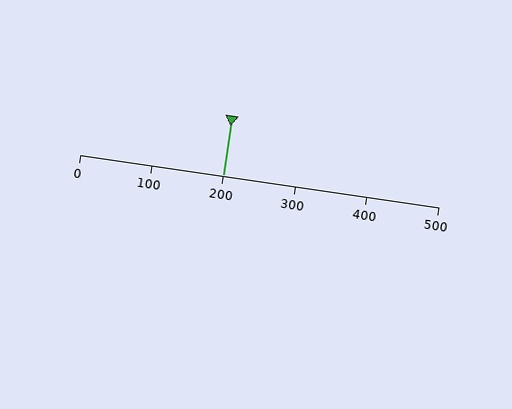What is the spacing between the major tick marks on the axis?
The major ticks are spaced 100 apart.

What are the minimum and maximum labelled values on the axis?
The axis runs from 0 to 500.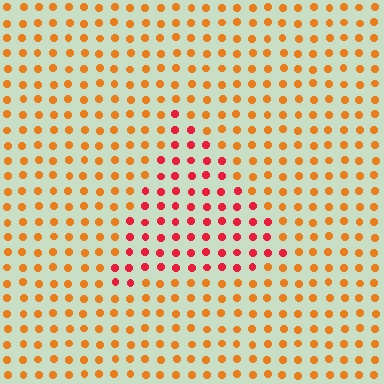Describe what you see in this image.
The image is filled with small orange elements in a uniform arrangement. A triangle-shaped region is visible where the elements are tinted to a slightly different hue, forming a subtle color boundary.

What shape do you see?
I see a triangle.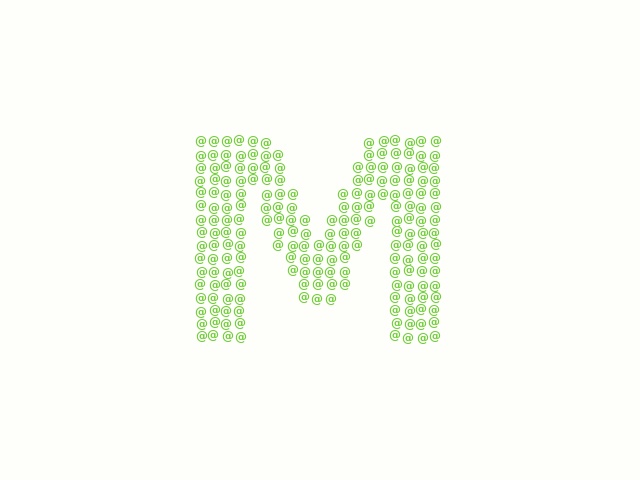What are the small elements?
The small elements are at signs.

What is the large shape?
The large shape is the letter M.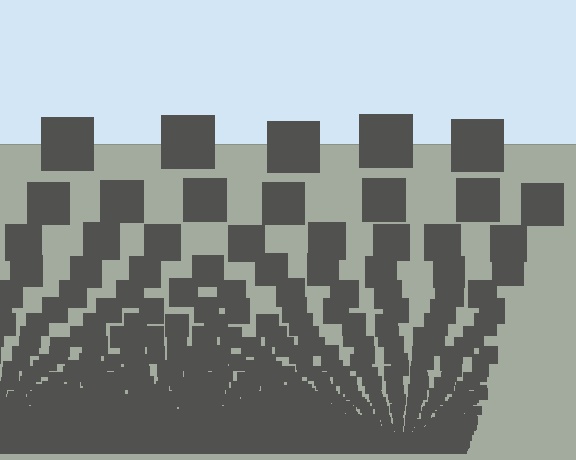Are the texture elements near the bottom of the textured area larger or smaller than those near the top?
Smaller. The gradient is inverted — elements near the bottom are smaller and denser.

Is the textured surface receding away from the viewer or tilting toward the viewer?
The surface appears to tilt toward the viewer. Texture elements get larger and sparser toward the top.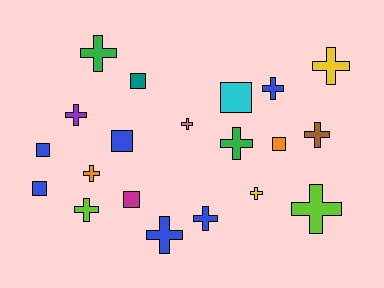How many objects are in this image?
There are 20 objects.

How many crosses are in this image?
There are 13 crosses.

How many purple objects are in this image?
There is 1 purple object.